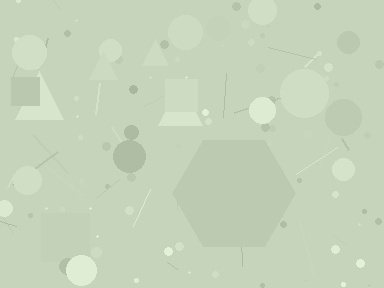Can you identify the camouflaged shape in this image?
The camouflaged shape is a hexagon.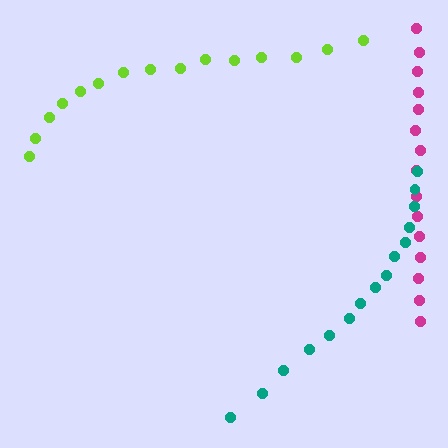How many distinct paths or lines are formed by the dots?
There are 3 distinct paths.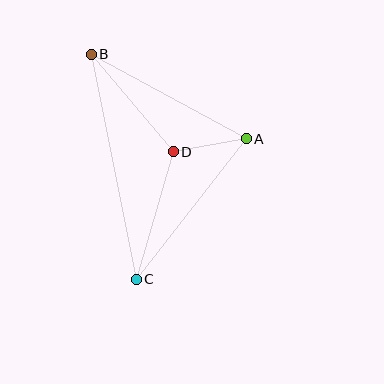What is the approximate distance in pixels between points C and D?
The distance between C and D is approximately 133 pixels.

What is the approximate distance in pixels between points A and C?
The distance between A and C is approximately 179 pixels.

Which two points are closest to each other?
Points A and D are closest to each other.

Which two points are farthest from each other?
Points B and C are farthest from each other.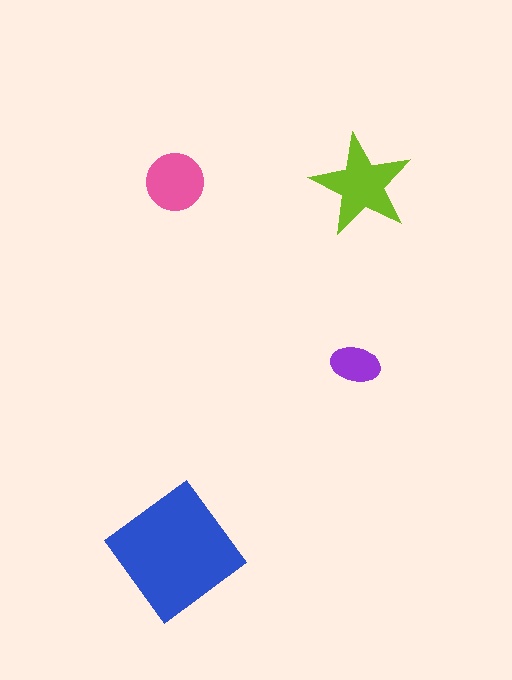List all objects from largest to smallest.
The blue diamond, the lime star, the pink circle, the purple ellipse.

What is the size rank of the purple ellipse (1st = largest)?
4th.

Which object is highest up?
The pink circle is topmost.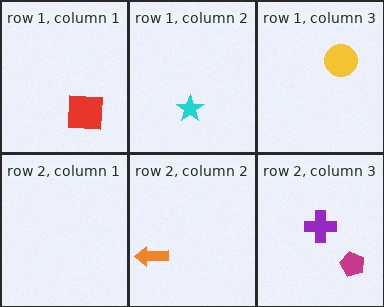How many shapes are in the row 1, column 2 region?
1.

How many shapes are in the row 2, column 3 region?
2.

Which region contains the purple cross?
The row 2, column 3 region.